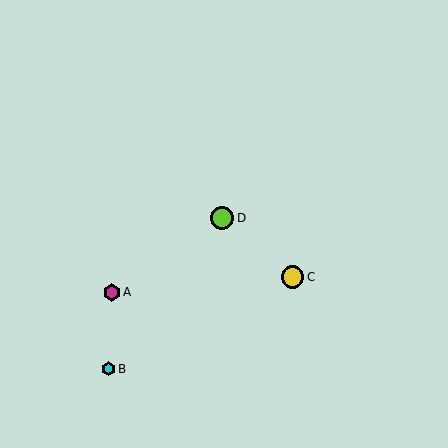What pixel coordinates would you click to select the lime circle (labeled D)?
Click at (222, 218) to select the lime circle D.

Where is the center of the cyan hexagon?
The center of the cyan hexagon is at (109, 369).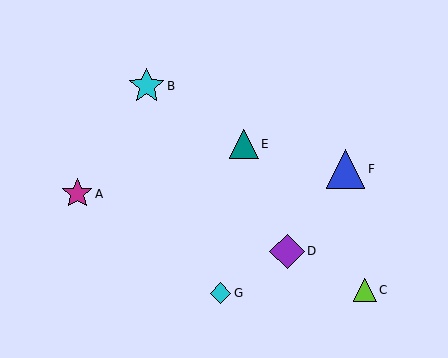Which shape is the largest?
The blue triangle (labeled F) is the largest.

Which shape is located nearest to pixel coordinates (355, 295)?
The lime triangle (labeled C) at (365, 290) is nearest to that location.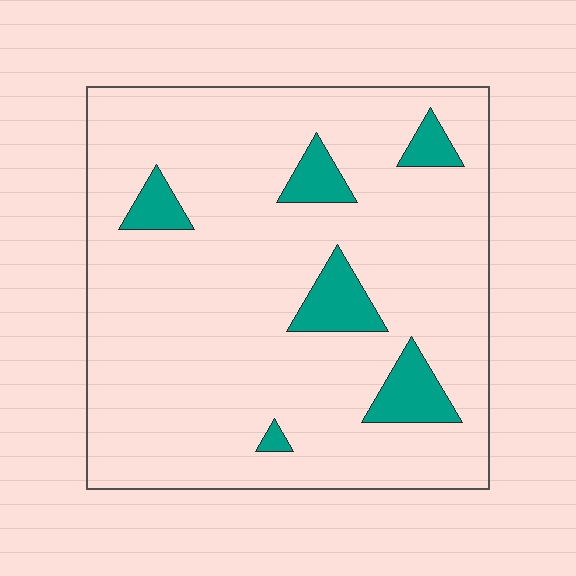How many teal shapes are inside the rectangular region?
6.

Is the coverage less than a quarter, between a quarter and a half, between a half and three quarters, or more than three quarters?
Less than a quarter.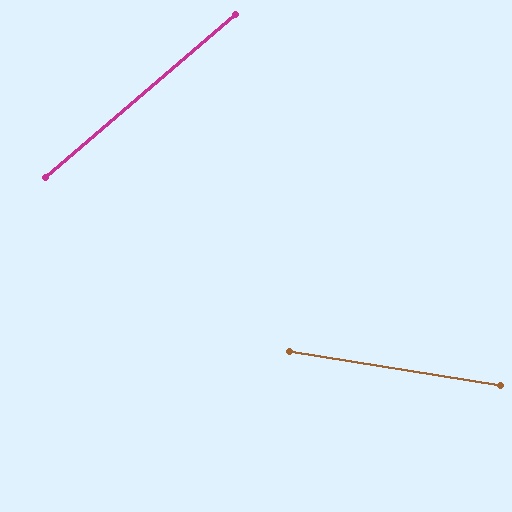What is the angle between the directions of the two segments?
Approximately 50 degrees.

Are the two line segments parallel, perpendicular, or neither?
Neither parallel nor perpendicular — they differ by about 50°.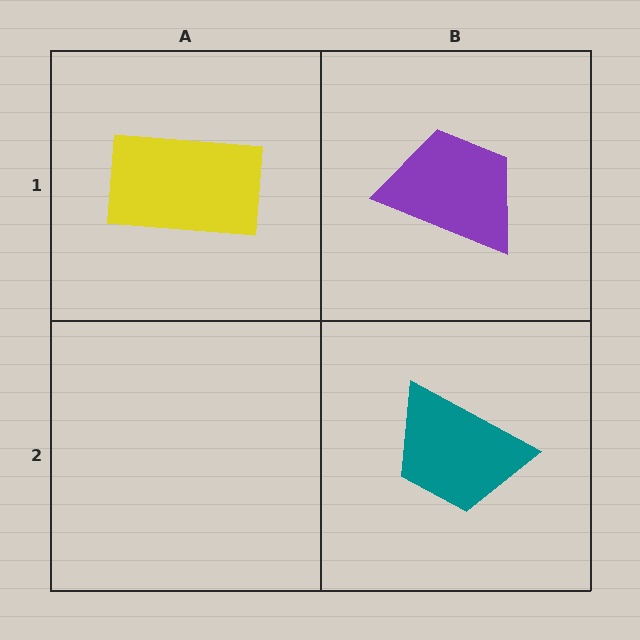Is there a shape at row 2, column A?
No, that cell is empty.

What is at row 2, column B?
A teal trapezoid.